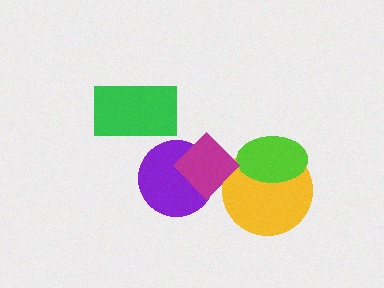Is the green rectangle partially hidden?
No, no other shape covers it.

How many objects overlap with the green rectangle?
0 objects overlap with the green rectangle.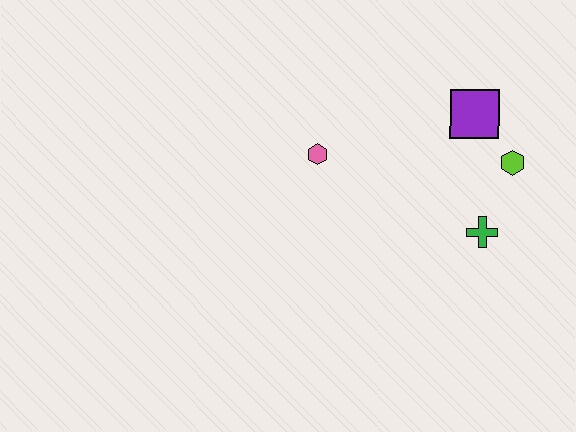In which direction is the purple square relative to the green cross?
The purple square is above the green cross.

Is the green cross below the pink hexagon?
Yes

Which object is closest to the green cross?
The lime hexagon is closest to the green cross.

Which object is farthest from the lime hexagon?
The pink hexagon is farthest from the lime hexagon.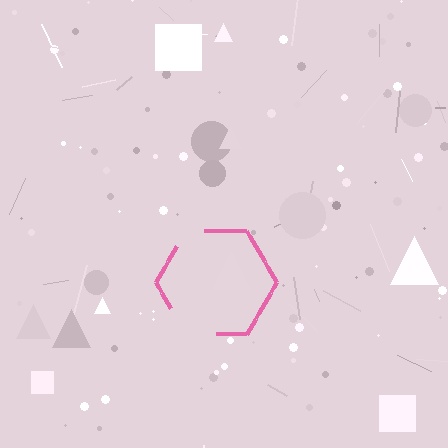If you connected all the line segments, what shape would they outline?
They would outline a hexagon.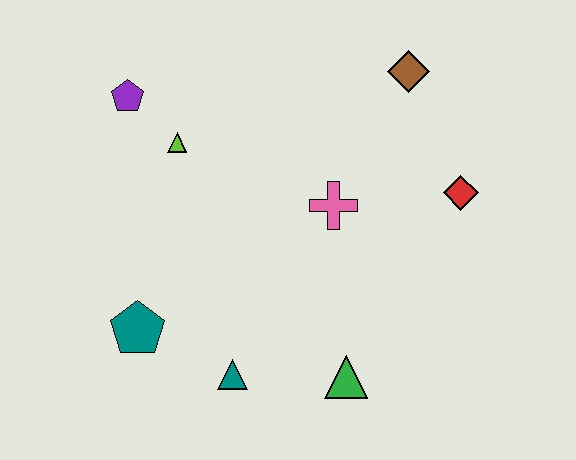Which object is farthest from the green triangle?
The purple pentagon is farthest from the green triangle.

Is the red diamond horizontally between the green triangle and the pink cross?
No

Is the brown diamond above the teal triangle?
Yes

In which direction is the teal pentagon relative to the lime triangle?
The teal pentagon is below the lime triangle.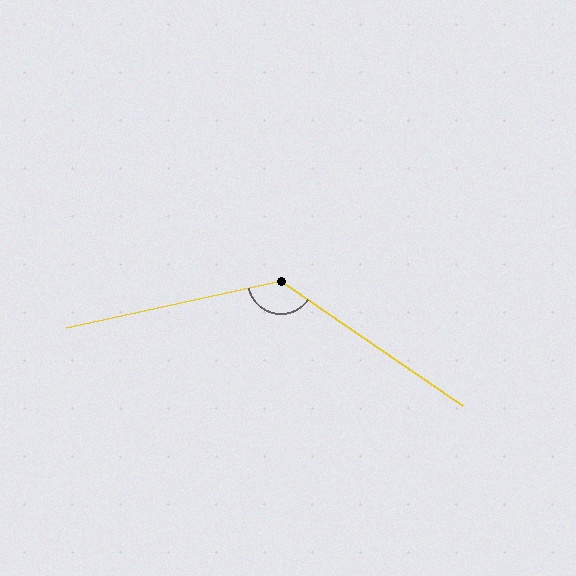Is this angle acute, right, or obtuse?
It is obtuse.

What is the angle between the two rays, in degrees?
Approximately 133 degrees.